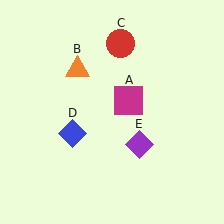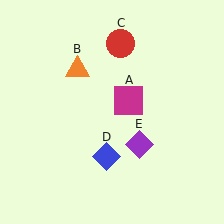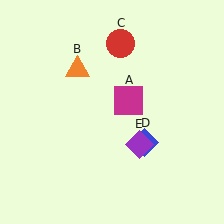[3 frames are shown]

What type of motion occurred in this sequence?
The blue diamond (object D) rotated counterclockwise around the center of the scene.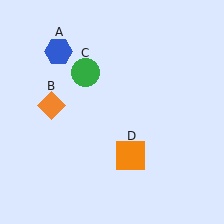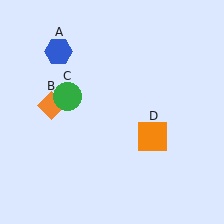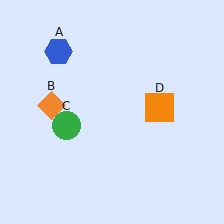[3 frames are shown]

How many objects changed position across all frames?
2 objects changed position: green circle (object C), orange square (object D).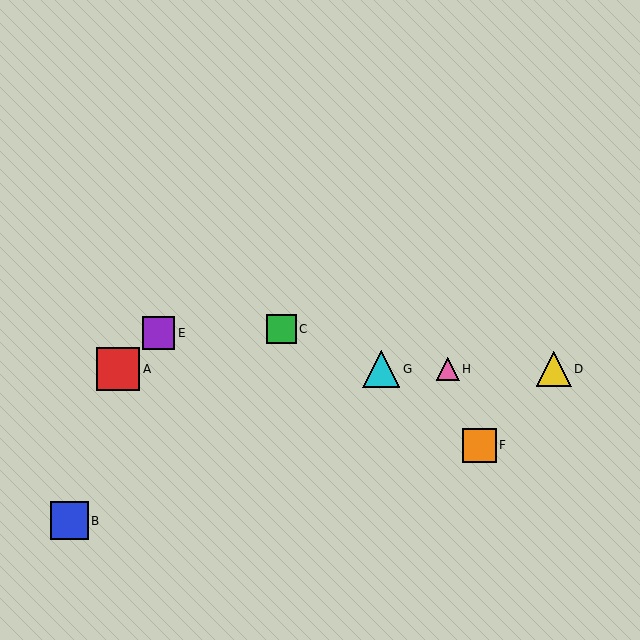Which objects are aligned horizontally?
Objects A, D, G, H are aligned horizontally.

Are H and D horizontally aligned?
Yes, both are at y≈369.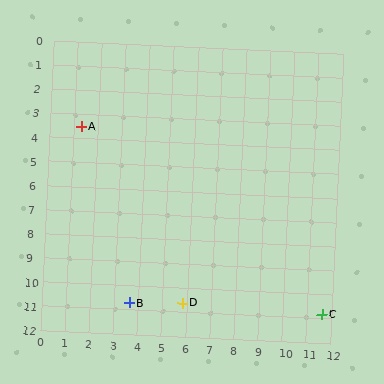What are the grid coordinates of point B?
Point B is at approximately (3.6, 10.7).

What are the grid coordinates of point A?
Point A is at approximately (1.3, 3.5).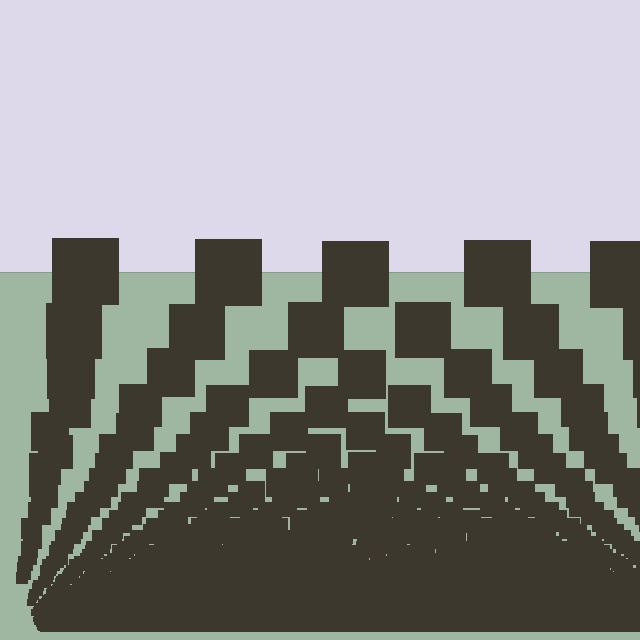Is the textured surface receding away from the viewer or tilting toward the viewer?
The surface appears to tilt toward the viewer. Texture elements get larger and sparser toward the top.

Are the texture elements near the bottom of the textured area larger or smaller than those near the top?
Smaller. The gradient is inverted — elements near the bottom are smaller and denser.